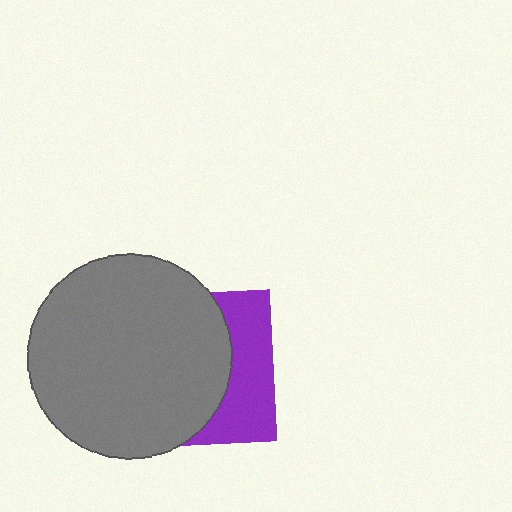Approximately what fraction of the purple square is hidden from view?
Roughly 66% of the purple square is hidden behind the gray circle.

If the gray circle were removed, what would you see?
You would see the complete purple square.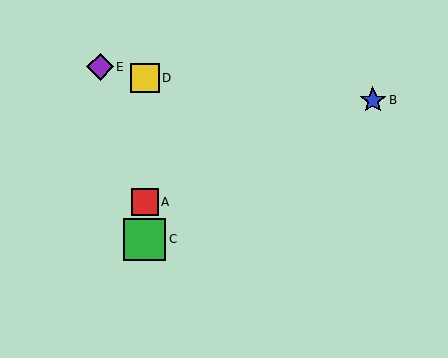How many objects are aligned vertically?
3 objects (A, C, D) are aligned vertically.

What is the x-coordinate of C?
Object C is at x≈145.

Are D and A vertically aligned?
Yes, both are at x≈145.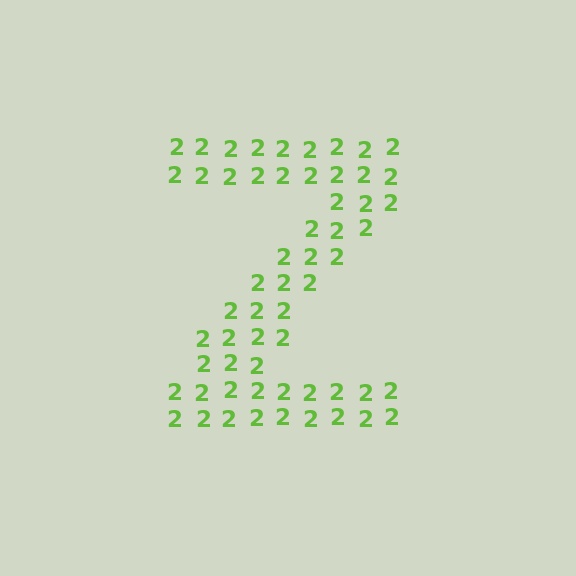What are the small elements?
The small elements are digit 2's.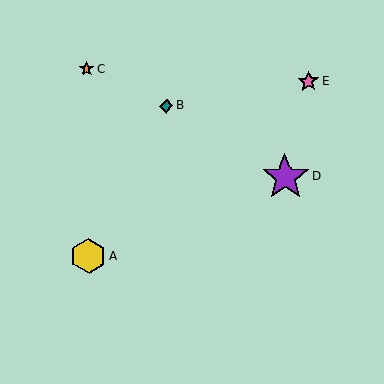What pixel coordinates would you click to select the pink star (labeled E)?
Click at (308, 81) to select the pink star E.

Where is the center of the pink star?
The center of the pink star is at (308, 81).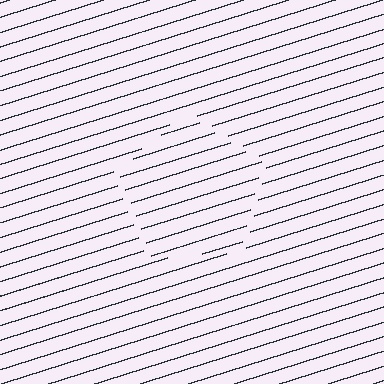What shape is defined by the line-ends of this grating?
An illusory pentagon. The interior of the shape contains the same grating, shifted by half a period — the contour is defined by the phase discontinuity where line-ends from the inner and outer gratings abut.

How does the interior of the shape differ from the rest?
The interior of the shape contains the same grating, shifted by half a period — the contour is defined by the phase discontinuity where line-ends from the inner and outer gratings abut.